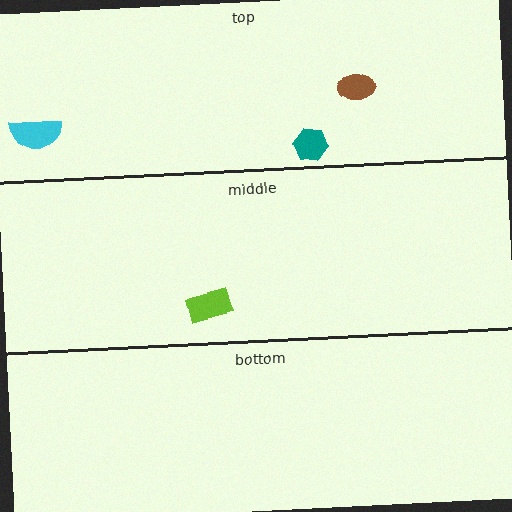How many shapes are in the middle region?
1.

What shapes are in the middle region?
The lime rectangle.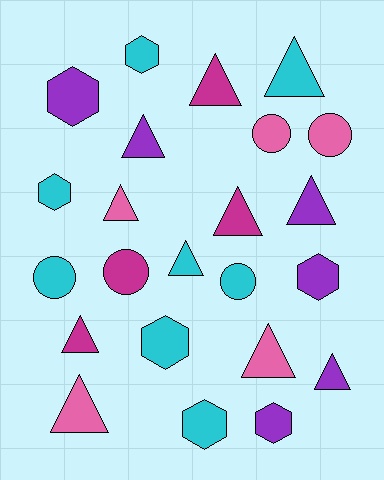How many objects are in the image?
There are 23 objects.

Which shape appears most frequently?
Triangle, with 11 objects.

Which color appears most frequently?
Cyan, with 8 objects.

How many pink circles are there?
There are 2 pink circles.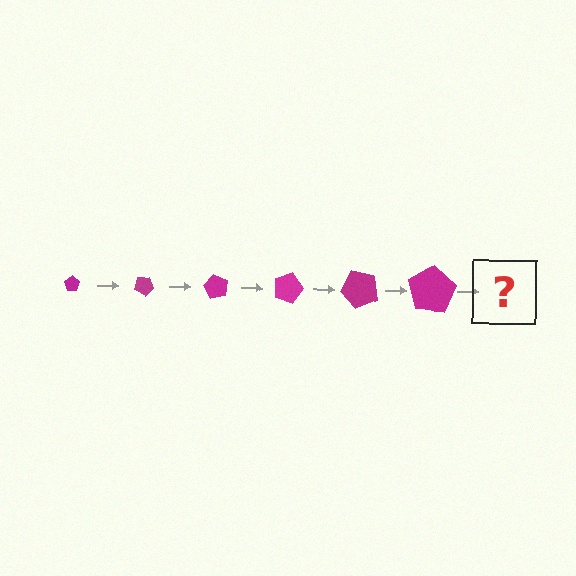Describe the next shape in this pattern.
It should be a pentagon, larger than the previous one and rotated 180 degrees from the start.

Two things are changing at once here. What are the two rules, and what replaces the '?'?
The two rules are that the pentagon grows larger each step and it rotates 30 degrees each step. The '?' should be a pentagon, larger than the previous one and rotated 180 degrees from the start.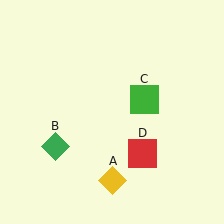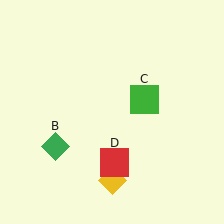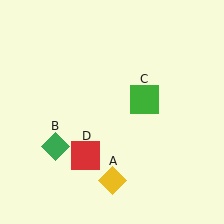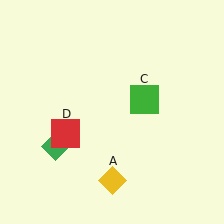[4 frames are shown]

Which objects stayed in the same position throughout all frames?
Yellow diamond (object A) and green diamond (object B) and green square (object C) remained stationary.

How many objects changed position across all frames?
1 object changed position: red square (object D).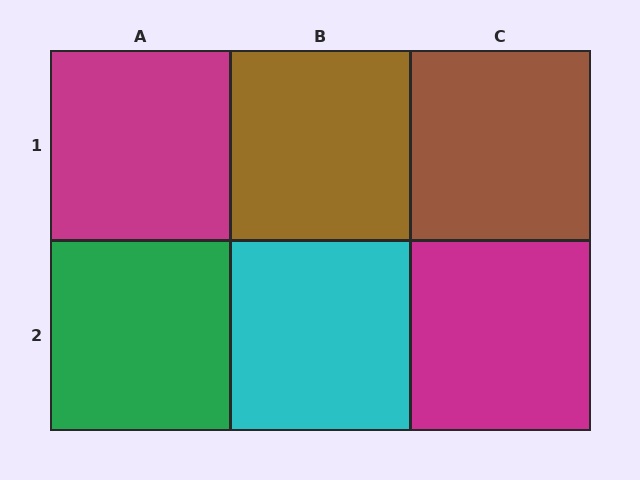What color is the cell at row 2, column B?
Cyan.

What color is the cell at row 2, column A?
Green.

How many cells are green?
1 cell is green.